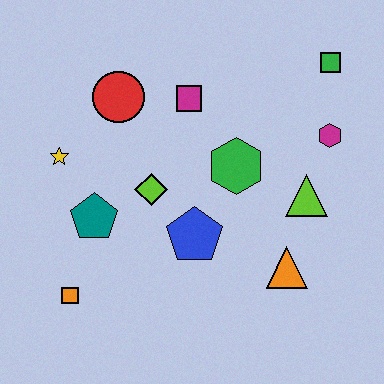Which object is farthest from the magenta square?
The orange square is farthest from the magenta square.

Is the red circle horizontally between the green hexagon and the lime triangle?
No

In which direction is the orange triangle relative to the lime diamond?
The orange triangle is to the right of the lime diamond.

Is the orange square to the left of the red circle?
Yes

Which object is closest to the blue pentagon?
The lime diamond is closest to the blue pentagon.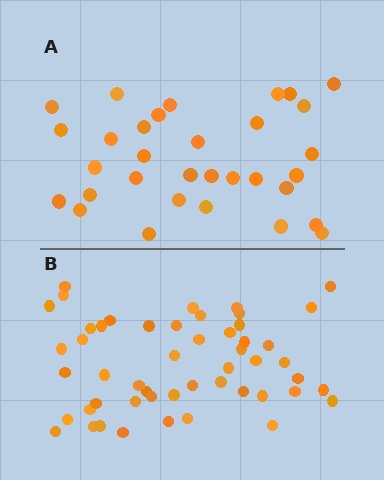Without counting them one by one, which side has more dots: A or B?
Region B (the bottom region) has more dots.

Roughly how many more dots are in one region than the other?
Region B has approximately 20 more dots than region A.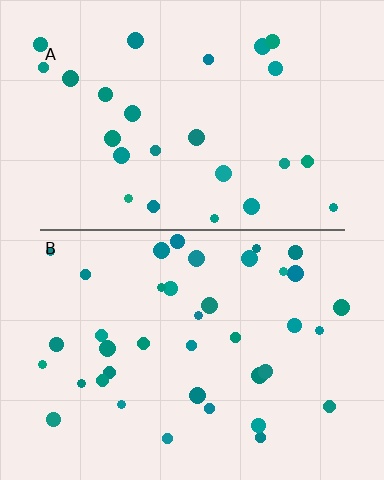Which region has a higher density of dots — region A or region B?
B (the bottom).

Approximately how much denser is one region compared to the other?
Approximately 1.5× — region B over region A.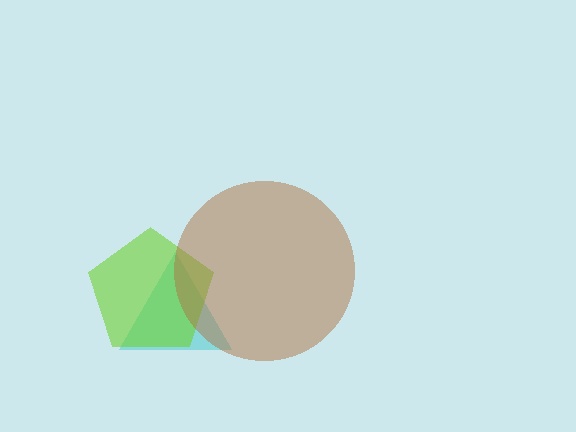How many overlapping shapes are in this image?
There are 3 overlapping shapes in the image.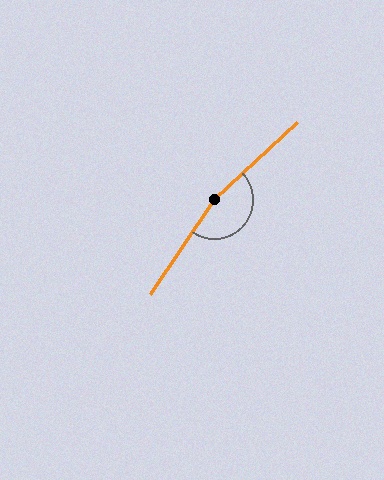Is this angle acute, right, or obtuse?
It is obtuse.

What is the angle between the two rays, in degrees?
Approximately 167 degrees.